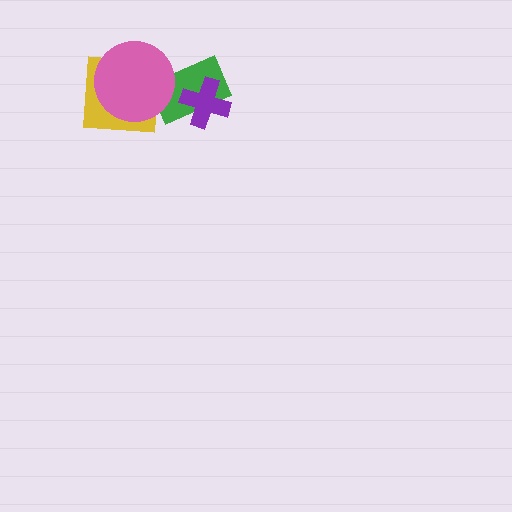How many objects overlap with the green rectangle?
2 objects overlap with the green rectangle.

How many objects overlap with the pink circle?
2 objects overlap with the pink circle.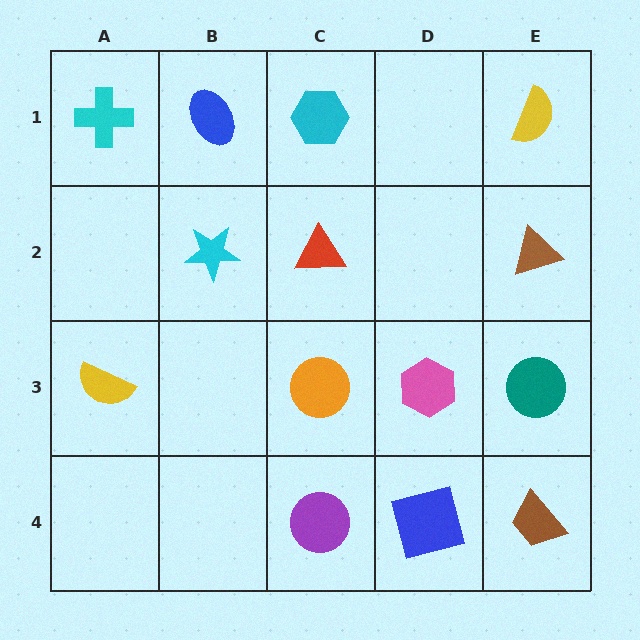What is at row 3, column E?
A teal circle.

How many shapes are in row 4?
3 shapes.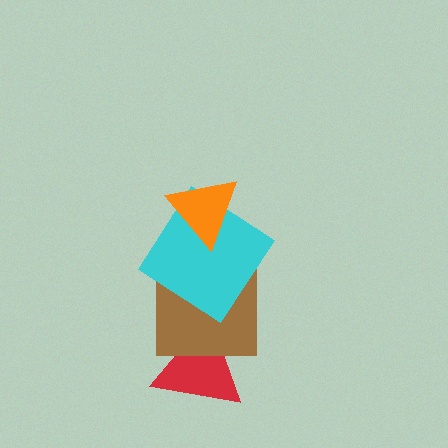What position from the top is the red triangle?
The red triangle is 4th from the top.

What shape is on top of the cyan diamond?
The orange triangle is on top of the cyan diamond.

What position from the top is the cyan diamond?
The cyan diamond is 2nd from the top.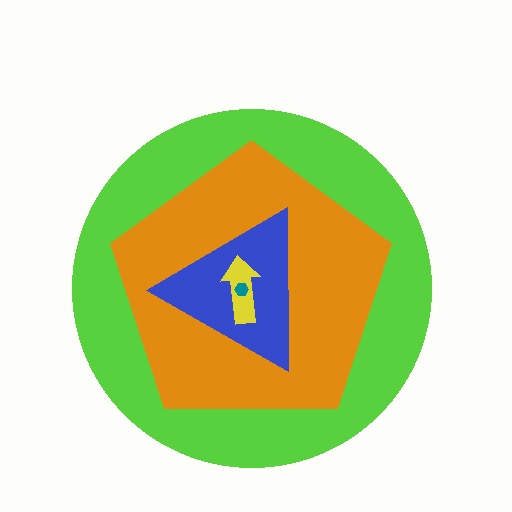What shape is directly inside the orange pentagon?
The blue triangle.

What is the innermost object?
The teal hexagon.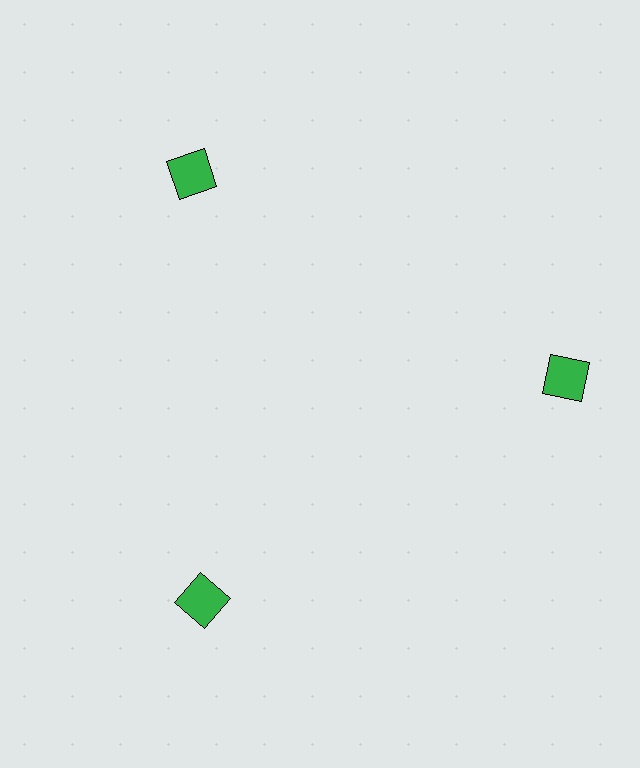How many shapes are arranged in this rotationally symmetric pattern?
There are 3 shapes, arranged in 3 groups of 1.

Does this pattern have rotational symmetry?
Yes, this pattern has 3-fold rotational symmetry. It looks the same after rotating 120 degrees around the center.